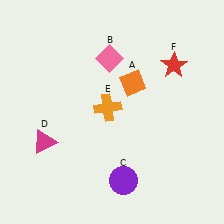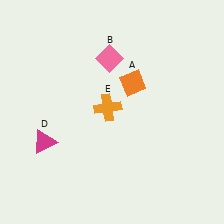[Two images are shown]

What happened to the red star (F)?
The red star (F) was removed in Image 2. It was in the top-right area of Image 1.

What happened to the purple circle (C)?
The purple circle (C) was removed in Image 2. It was in the bottom-right area of Image 1.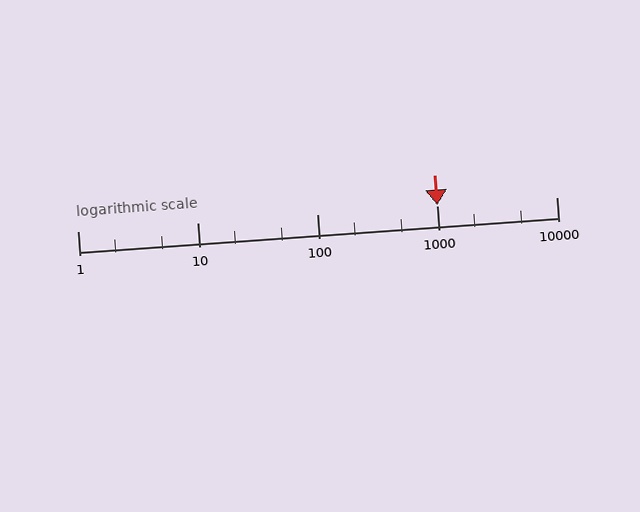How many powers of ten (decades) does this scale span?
The scale spans 4 decades, from 1 to 10000.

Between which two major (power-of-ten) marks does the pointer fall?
The pointer is between 1000 and 10000.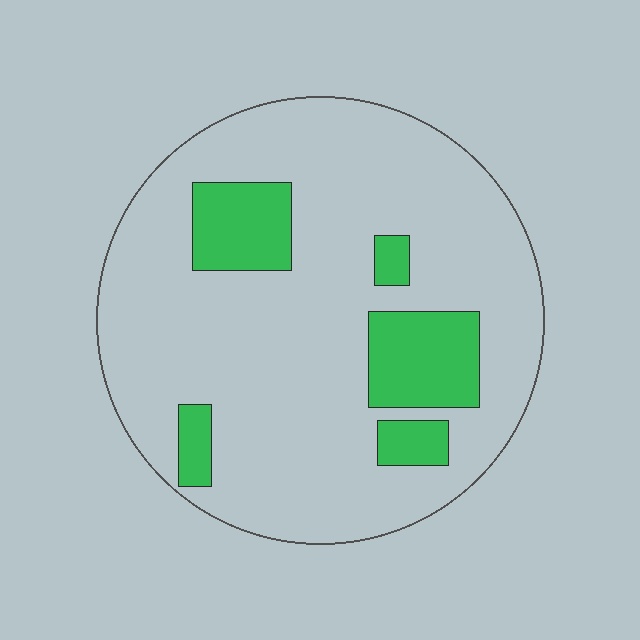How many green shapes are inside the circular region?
5.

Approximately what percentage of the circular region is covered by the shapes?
Approximately 20%.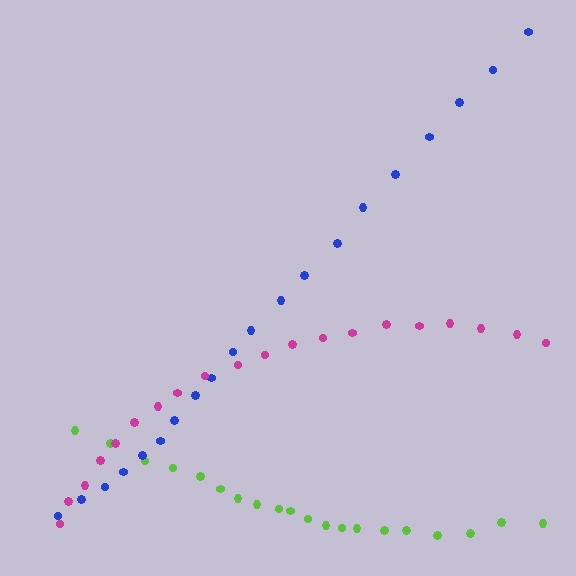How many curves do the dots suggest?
There are 3 distinct paths.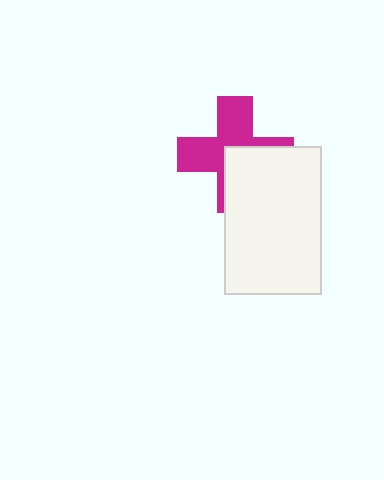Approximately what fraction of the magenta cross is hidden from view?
Roughly 44% of the magenta cross is hidden behind the white rectangle.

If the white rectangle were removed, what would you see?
You would see the complete magenta cross.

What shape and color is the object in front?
The object in front is a white rectangle.